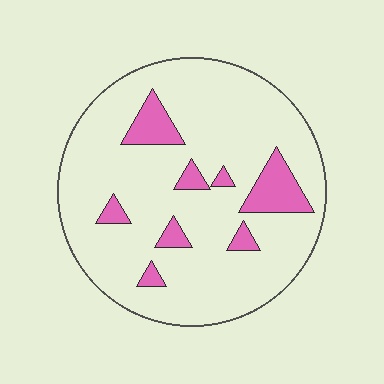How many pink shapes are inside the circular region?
8.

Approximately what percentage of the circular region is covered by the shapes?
Approximately 15%.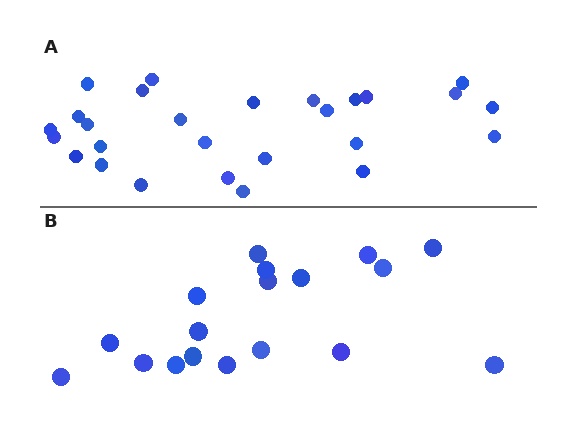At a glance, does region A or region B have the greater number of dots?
Region A (the top region) has more dots.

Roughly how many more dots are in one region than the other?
Region A has roughly 8 or so more dots than region B.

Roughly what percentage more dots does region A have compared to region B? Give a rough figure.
About 50% more.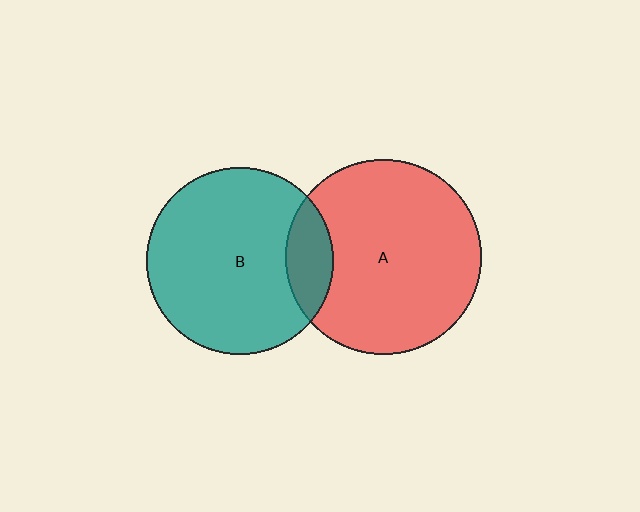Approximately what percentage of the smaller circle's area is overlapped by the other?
Approximately 15%.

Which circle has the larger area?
Circle A (red).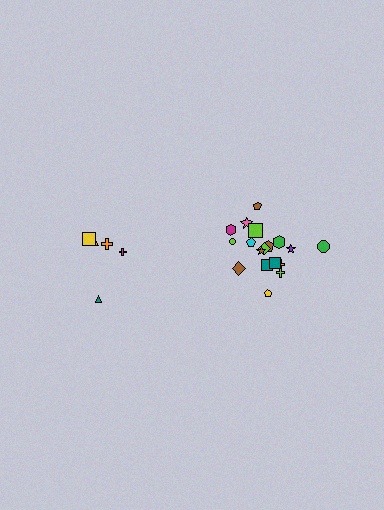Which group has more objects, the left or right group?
The right group.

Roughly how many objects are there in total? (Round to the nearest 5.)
Roughly 25 objects in total.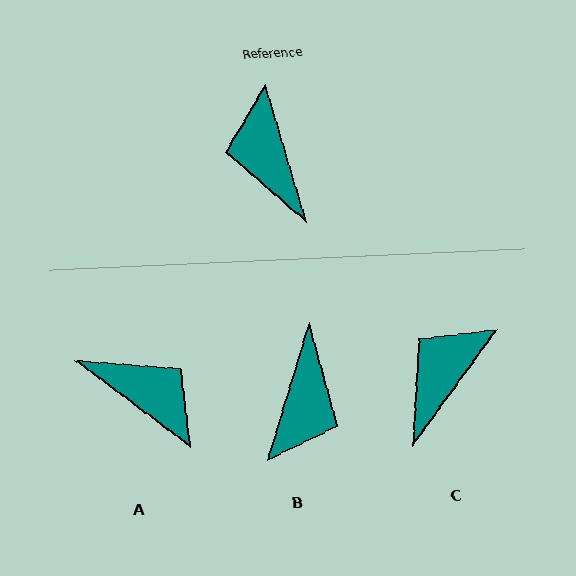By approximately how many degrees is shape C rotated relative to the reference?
Approximately 53 degrees clockwise.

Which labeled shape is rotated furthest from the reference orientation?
B, about 146 degrees away.